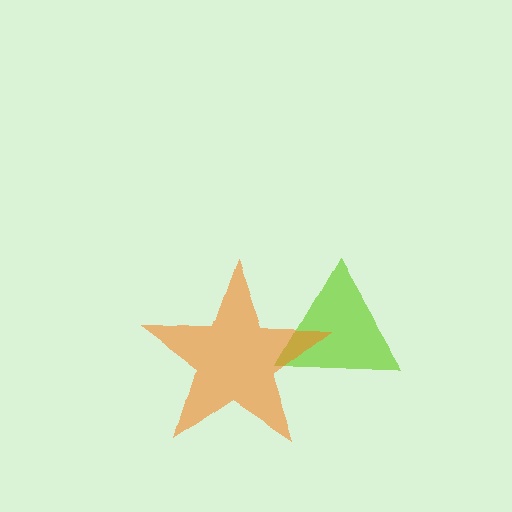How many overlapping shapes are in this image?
There are 2 overlapping shapes in the image.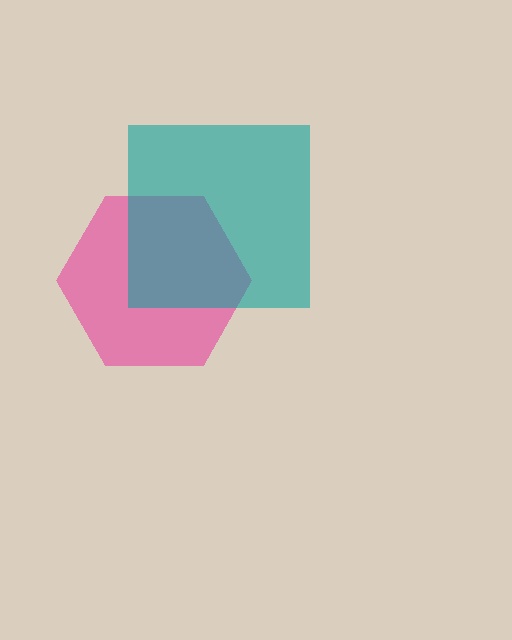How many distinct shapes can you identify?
There are 2 distinct shapes: a pink hexagon, a teal square.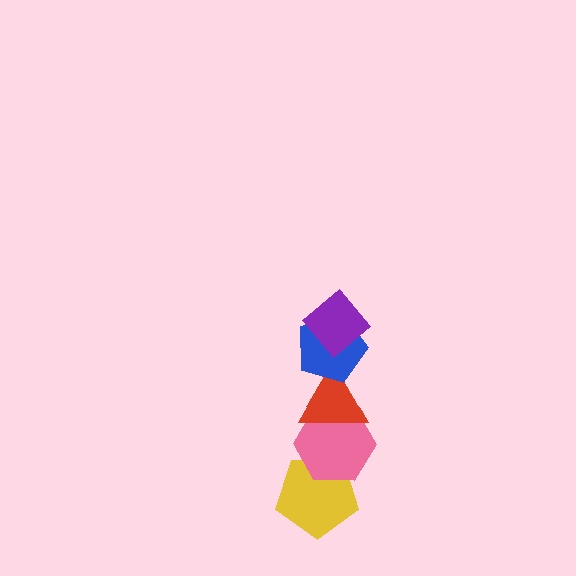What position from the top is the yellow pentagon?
The yellow pentagon is 5th from the top.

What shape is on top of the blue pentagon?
The purple diamond is on top of the blue pentagon.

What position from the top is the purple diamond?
The purple diamond is 1st from the top.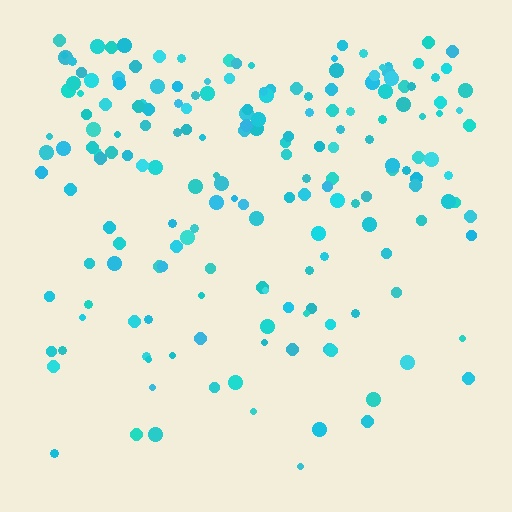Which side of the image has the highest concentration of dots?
The top.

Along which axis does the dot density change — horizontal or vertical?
Vertical.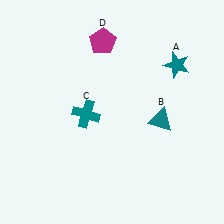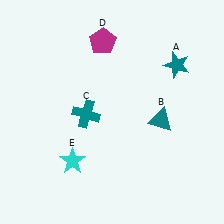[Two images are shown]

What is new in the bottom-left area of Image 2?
A cyan star (E) was added in the bottom-left area of Image 2.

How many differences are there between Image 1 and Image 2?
There is 1 difference between the two images.